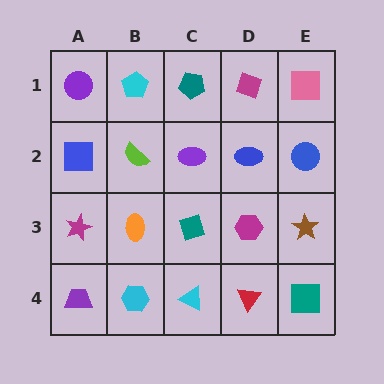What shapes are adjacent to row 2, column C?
A teal pentagon (row 1, column C), a teal diamond (row 3, column C), a lime semicircle (row 2, column B), a blue ellipse (row 2, column D).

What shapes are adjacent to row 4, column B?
An orange ellipse (row 3, column B), a purple trapezoid (row 4, column A), a cyan triangle (row 4, column C).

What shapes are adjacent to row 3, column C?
A purple ellipse (row 2, column C), a cyan triangle (row 4, column C), an orange ellipse (row 3, column B), a magenta hexagon (row 3, column D).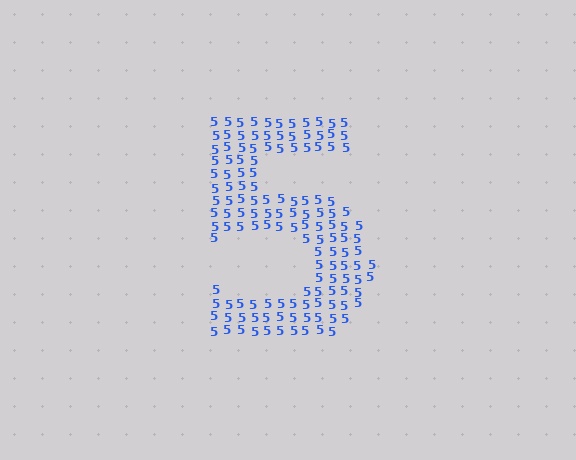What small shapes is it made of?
It is made of small digit 5's.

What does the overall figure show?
The overall figure shows the digit 5.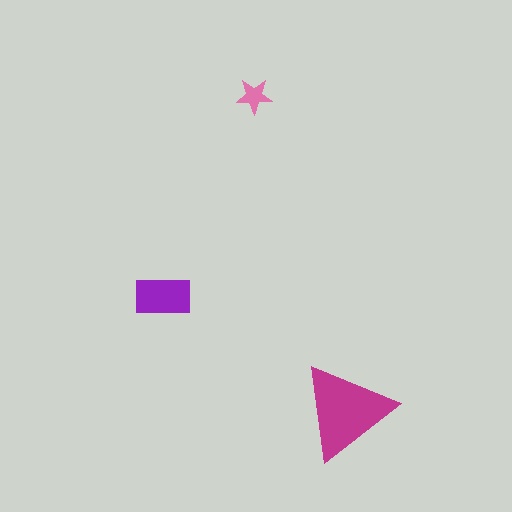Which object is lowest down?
The magenta triangle is bottommost.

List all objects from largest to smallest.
The magenta triangle, the purple rectangle, the pink star.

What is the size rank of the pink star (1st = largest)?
3rd.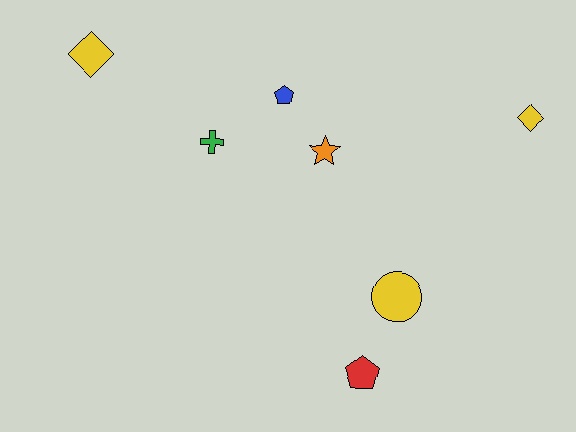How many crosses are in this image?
There is 1 cross.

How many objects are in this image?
There are 7 objects.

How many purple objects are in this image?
There are no purple objects.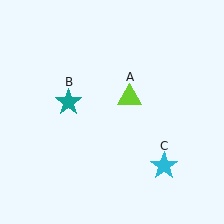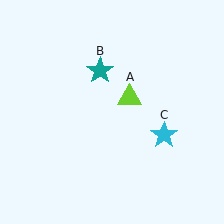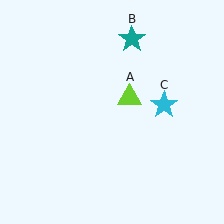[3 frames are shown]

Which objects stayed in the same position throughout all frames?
Lime triangle (object A) remained stationary.